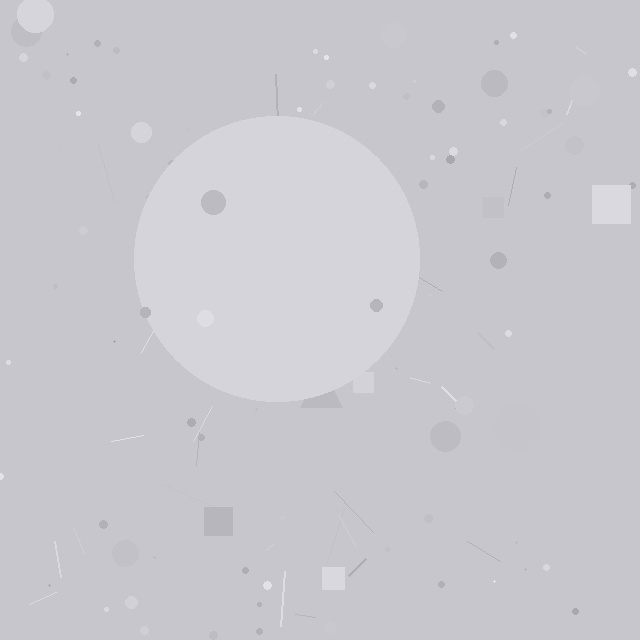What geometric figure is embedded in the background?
A circle is embedded in the background.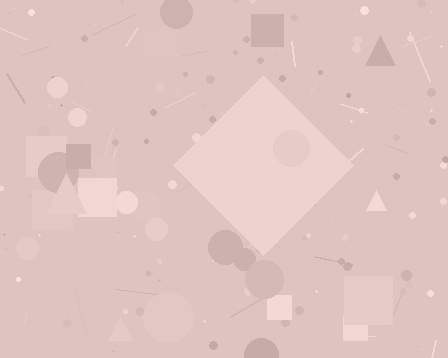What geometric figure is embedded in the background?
A diamond is embedded in the background.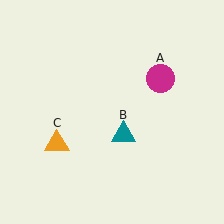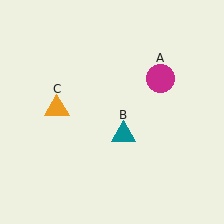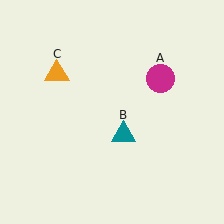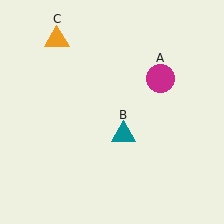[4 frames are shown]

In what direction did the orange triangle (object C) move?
The orange triangle (object C) moved up.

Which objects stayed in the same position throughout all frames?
Magenta circle (object A) and teal triangle (object B) remained stationary.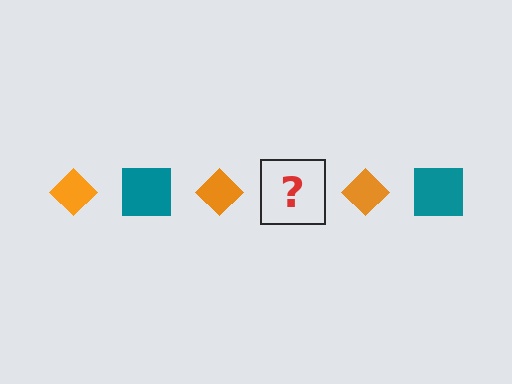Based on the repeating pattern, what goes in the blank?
The blank should be a teal square.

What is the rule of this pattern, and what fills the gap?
The rule is that the pattern alternates between orange diamond and teal square. The gap should be filled with a teal square.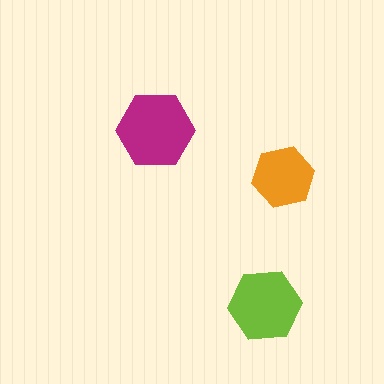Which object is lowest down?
The lime hexagon is bottommost.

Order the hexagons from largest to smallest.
the magenta one, the lime one, the orange one.